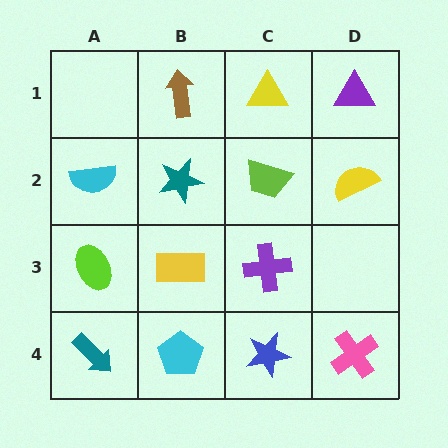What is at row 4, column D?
A pink cross.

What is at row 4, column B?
A cyan pentagon.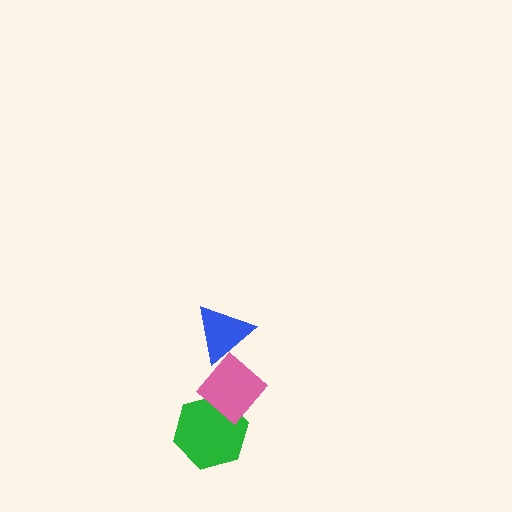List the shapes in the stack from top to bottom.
From top to bottom: the blue triangle, the pink diamond, the green hexagon.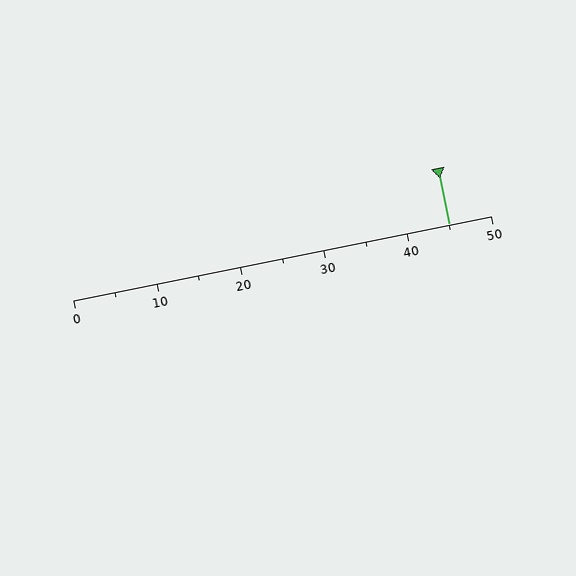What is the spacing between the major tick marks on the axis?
The major ticks are spaced 10 apart.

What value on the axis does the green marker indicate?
The marker indicates approximately 45.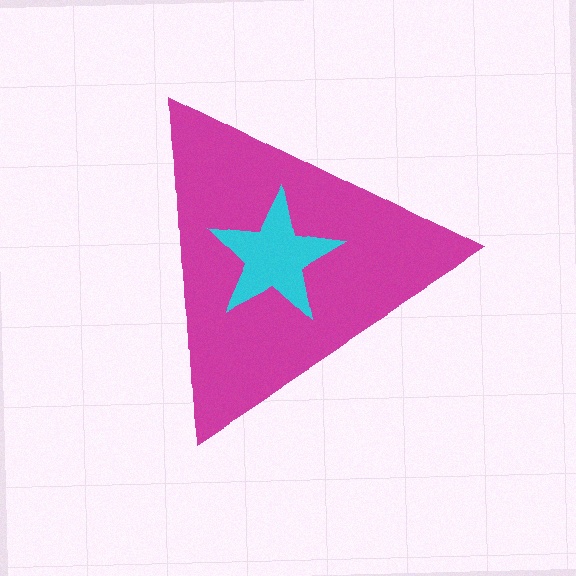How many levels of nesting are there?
2.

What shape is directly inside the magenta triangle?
The cyan star.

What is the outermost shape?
The magenta triangle.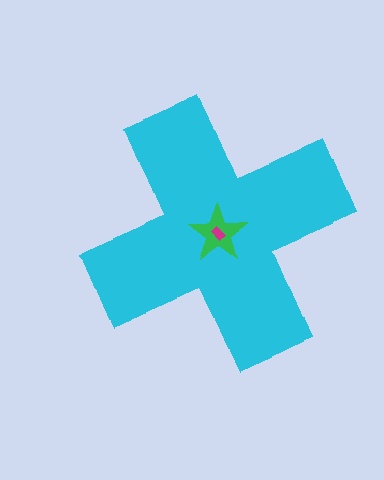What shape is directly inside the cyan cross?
The green star.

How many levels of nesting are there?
3.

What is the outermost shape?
The cyan cross.